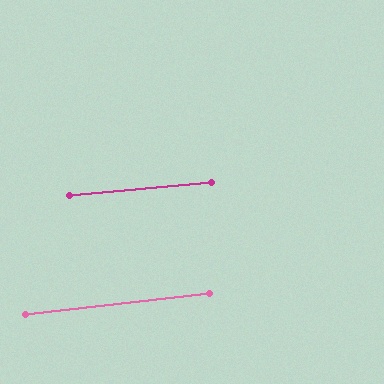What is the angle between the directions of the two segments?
Approximately 2 degrees.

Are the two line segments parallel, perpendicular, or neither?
Parallel — their directions differ by only 1.8°.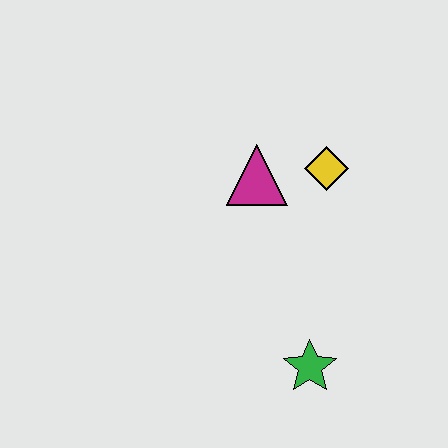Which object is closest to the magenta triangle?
The yellow diamond is closest to the magenta triangle.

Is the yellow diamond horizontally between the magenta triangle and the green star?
No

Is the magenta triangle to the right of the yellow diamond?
No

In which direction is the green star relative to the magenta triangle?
The green star is below the magenta triangle.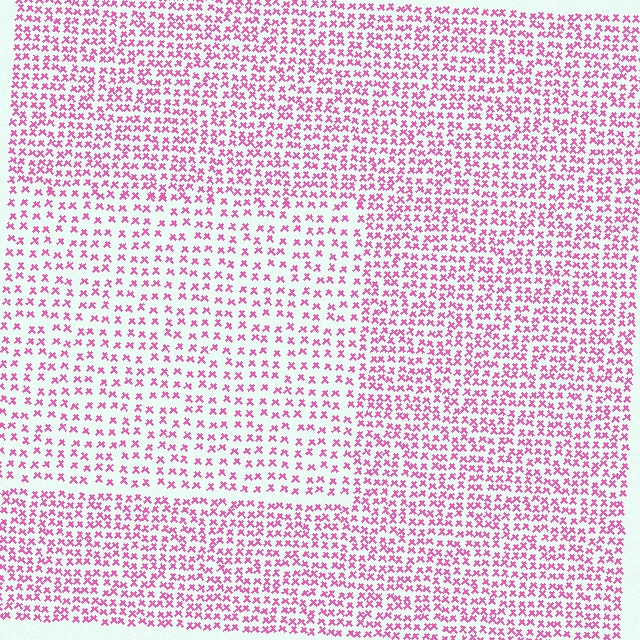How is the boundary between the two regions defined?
The boundary is defined by a change in element density (approximately 1.7x ratio). All elements are the same color, size, and shape.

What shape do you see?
I see a rectangle.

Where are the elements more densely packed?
The elements are more densely packed outside the rectangle boundary.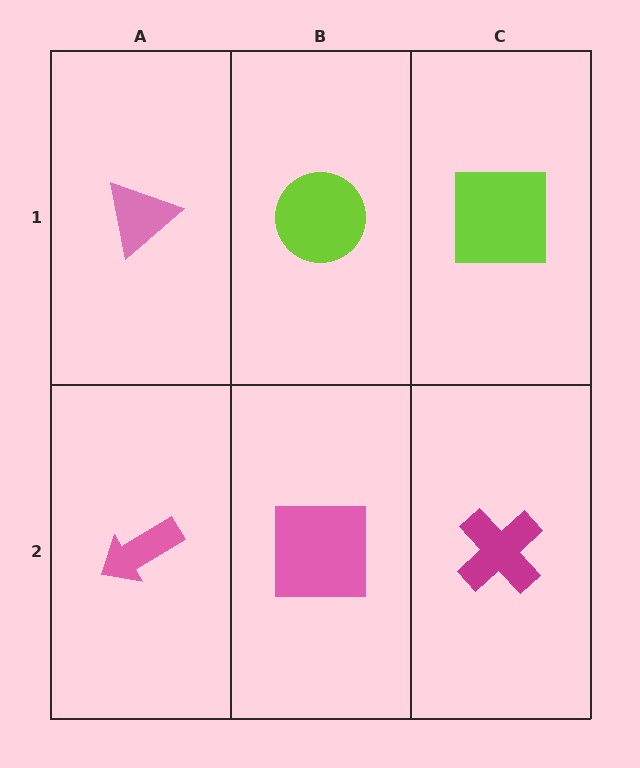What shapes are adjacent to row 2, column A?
A pink triangle (row 1, column A), a pink square (row 2, column B).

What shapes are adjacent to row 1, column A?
A pink arrow (row 2, column A), a lime circle (row 1, column B).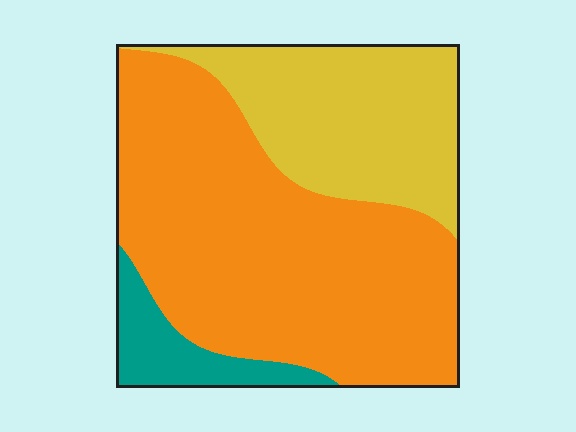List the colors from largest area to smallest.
From largest to smallest: orange, yellow, teal.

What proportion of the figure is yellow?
Yellow covers around 30% of the figure.